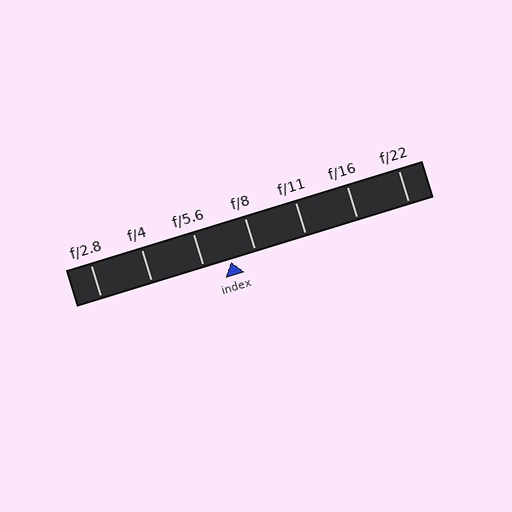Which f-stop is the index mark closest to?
The index mark is closest to f/8.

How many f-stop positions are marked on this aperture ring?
There are 7 f-stop positions marked.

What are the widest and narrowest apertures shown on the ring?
The widest aperture shown is f/2.8 and the narrowest is f/22.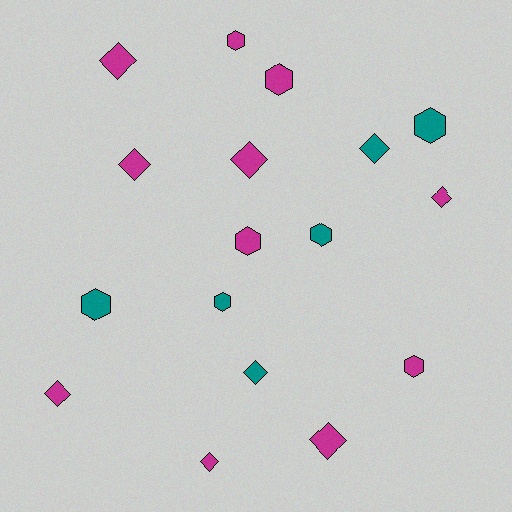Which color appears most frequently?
Magenta, with 11 objects.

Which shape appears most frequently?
Diamond, with 9 objects.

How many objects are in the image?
There are 17 objects.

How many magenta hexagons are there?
There are 4 magenta hexagons.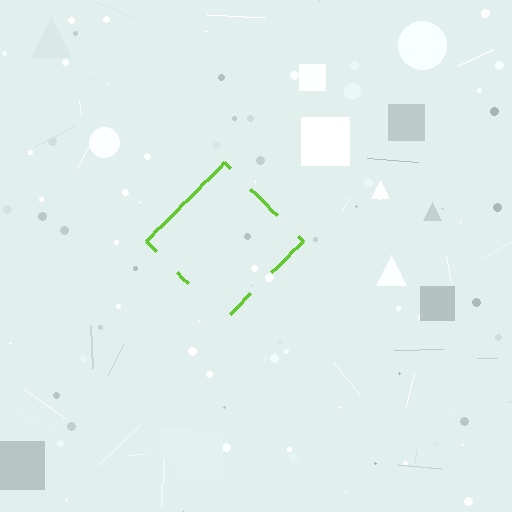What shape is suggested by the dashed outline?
The dashed outline suggests a diamond.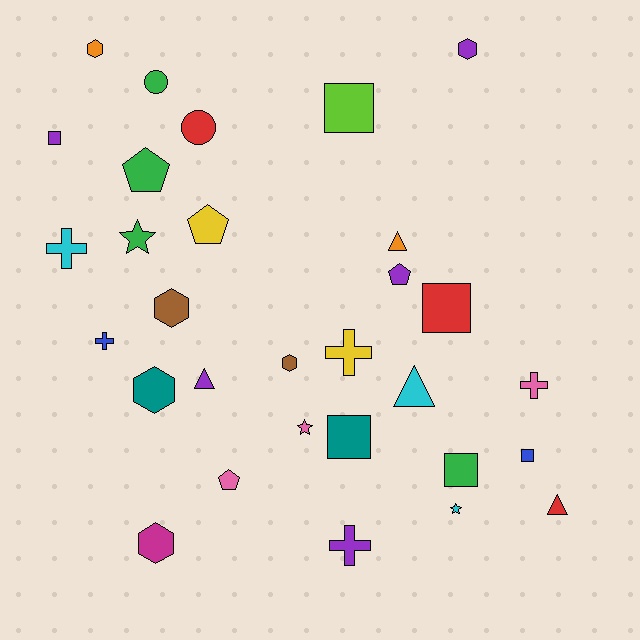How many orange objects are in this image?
There are 2 orange objects.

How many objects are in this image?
There are 30 objects.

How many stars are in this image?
There are 3 stars.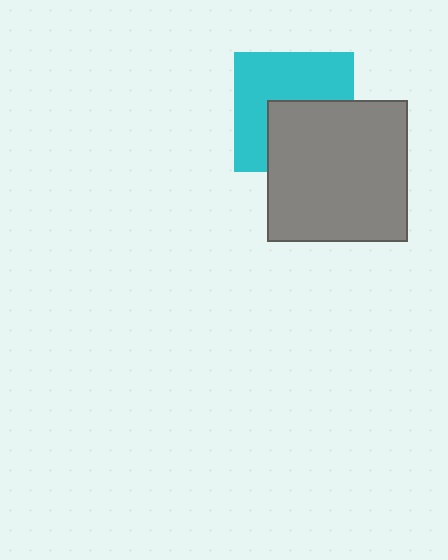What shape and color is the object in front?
The object in front is a gray square.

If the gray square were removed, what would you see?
You would see the complete cyan square.